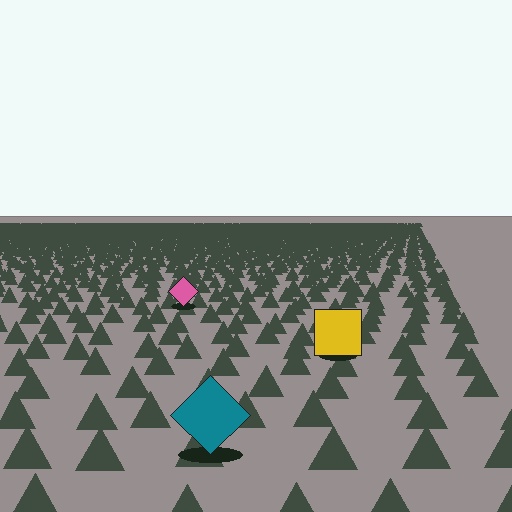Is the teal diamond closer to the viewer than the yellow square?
Yes. The teal diamond is closer — you can tell from the texture gradient: the ground texture is coarser near it.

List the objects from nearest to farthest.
From nearest to farthest: the teal diamond, the yellow square, the pink diamond.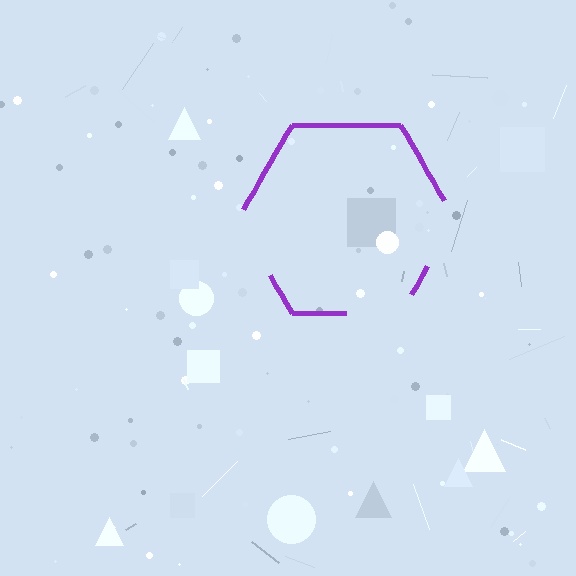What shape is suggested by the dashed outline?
The dashed outline suggests a hexagon.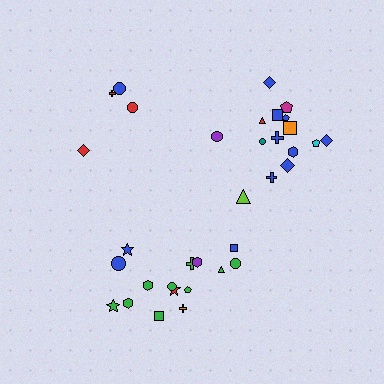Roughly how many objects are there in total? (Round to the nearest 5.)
Roughly 35 objects in total.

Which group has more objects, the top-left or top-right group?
The top-right group.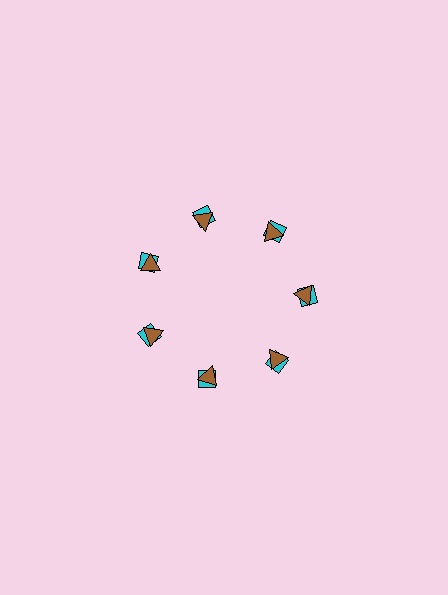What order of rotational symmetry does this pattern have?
This pattern has 7-fold rotational symmetry.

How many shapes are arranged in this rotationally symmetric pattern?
There are 14 shapes, arranged in 7 groups of 2.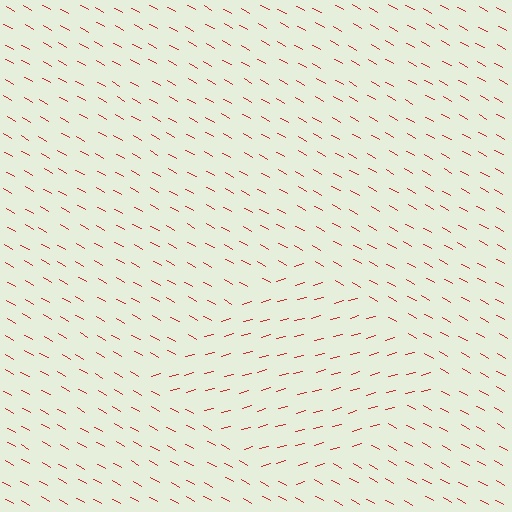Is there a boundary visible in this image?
Yes, there is a texture boundary formed by a change in line orientation.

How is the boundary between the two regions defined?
The boundary is defined purely by a change in line orientation (approximately 45 degrees difference). All lines are the same color and thickness.